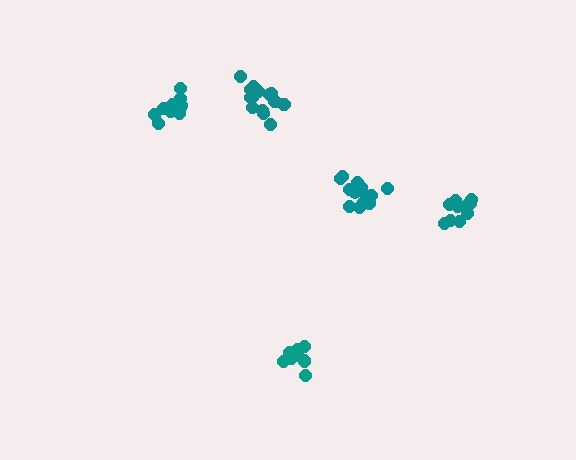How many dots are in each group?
Group 1: 10 dots, Group 2: 11 dots, Group 3: 16 dots, Group 4: 10 dots, Group 5: 14 dots (61 total).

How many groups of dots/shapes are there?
There are 5 groups.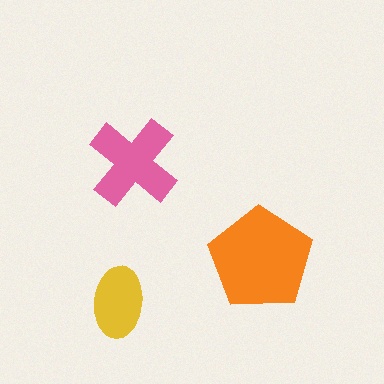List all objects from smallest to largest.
The yellow ellipse, the pink cross, the orange pentagon.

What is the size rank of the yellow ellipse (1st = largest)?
3rd.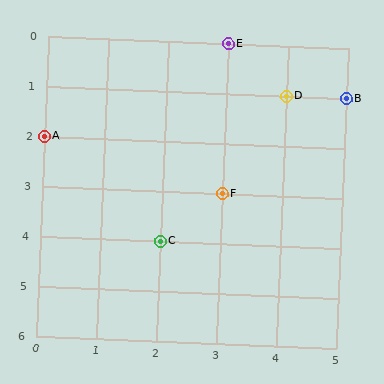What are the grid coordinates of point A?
Point A is at grid coordinates (0, 2).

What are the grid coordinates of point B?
Point B is at grid coordinates (5, 1).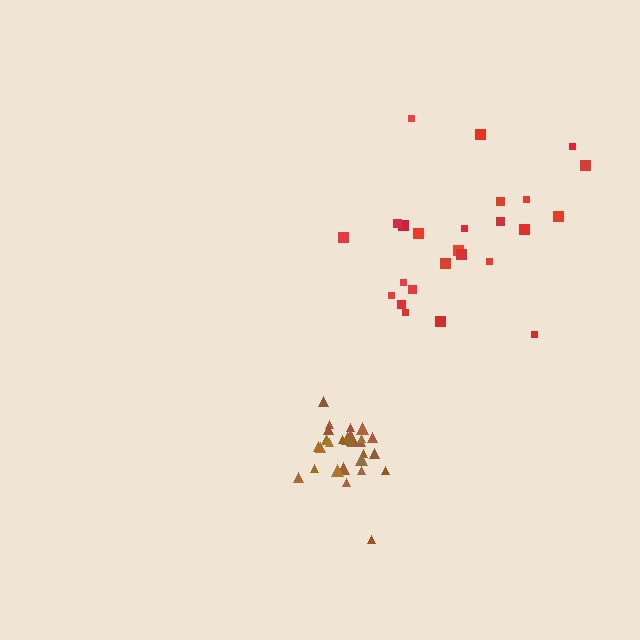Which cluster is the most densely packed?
Brown.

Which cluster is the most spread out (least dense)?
Red.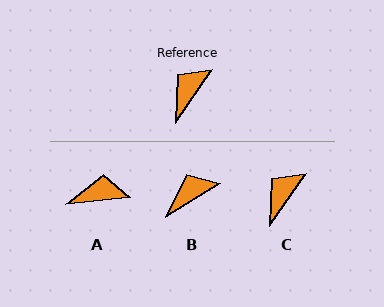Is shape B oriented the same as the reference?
No, it is off by about 23 degrees.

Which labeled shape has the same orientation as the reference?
C.